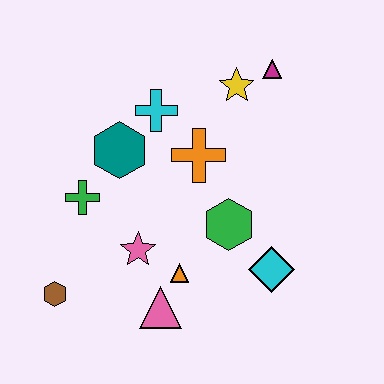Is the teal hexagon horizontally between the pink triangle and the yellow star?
No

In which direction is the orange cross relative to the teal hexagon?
The orange cross is to the right of the teal hexagon.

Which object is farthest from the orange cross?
The brown hexagon is farthest from the orange cross.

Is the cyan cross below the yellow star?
Yes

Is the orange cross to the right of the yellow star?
No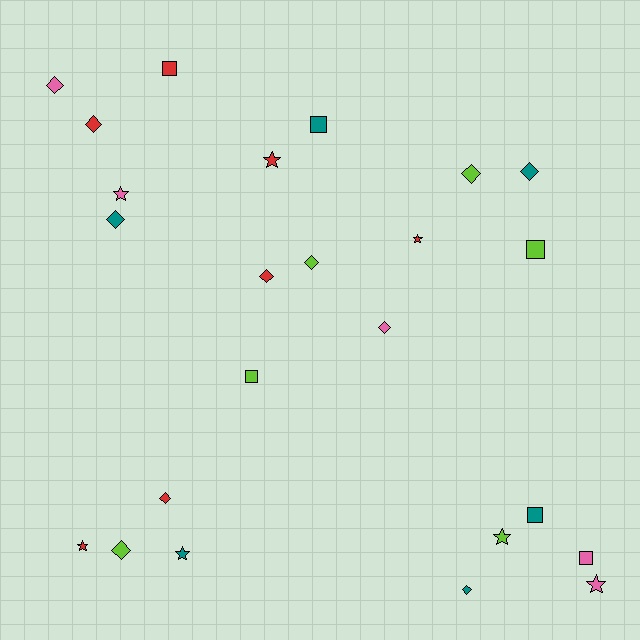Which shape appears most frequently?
Diamond, with 11 objects.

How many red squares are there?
There is 1 red square.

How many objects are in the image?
There are 24 objects.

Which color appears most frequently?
Red, with 7 objects.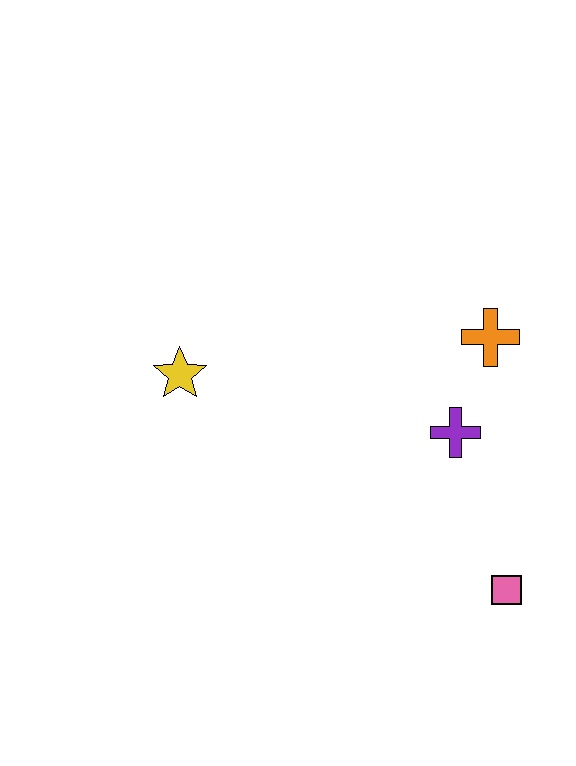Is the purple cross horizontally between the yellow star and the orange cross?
Yes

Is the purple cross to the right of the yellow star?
Yes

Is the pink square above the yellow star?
No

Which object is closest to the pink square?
The purple cross is closest to the pink square.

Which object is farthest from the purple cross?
The yellow star is farthest from the purple cross.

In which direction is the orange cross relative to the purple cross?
The orange cross is above the purple cross.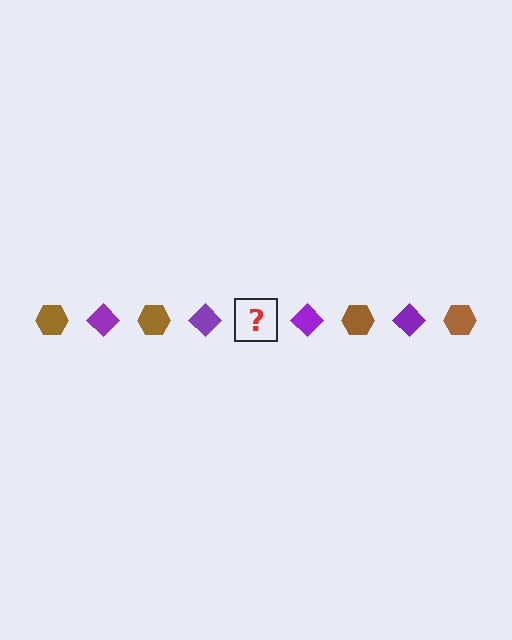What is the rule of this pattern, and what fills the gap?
The rule is that the pattern alternates between brown hexagon and purple diamond. The gap should be filled with a brown hexagon.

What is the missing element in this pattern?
The missing element is a brown hexagon.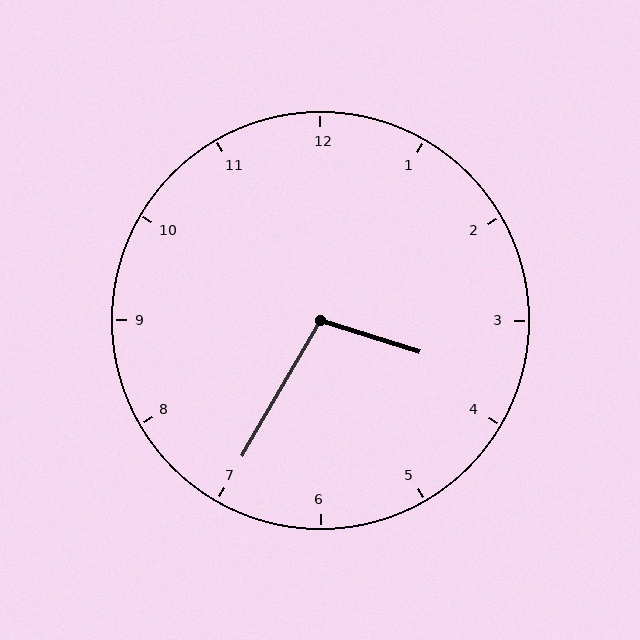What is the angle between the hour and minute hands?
Approximately 102 degrees.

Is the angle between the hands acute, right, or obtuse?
It is obtuse.